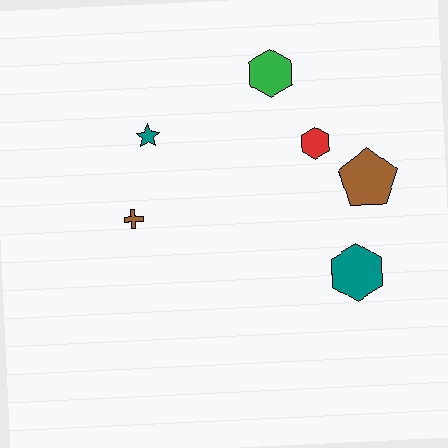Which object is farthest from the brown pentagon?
The brown cross is farthest from the brown pentagon.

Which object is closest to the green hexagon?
The red hexagon is closest to the green hexagon.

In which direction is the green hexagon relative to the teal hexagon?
The green hexagon is above the teal hexagon.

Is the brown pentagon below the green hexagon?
Yes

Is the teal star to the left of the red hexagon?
Yes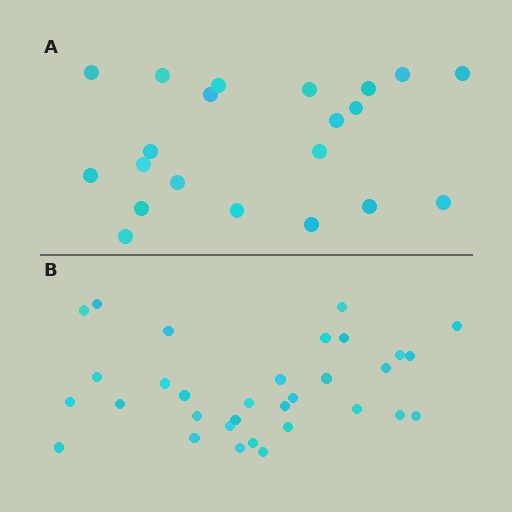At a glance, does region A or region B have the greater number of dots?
Region B (the bottom region) has more dots.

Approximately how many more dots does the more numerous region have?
Region B has roughly 12 or so more dots than region A.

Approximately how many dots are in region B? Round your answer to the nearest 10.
About 30 dots. (The exact count is 32, which rounds to 30.)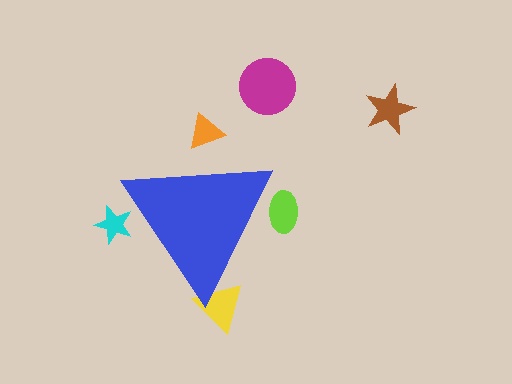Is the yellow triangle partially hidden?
Yes, the yellow triangle is partially hidden behind the blue triangle.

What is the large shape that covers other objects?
A blue triangle.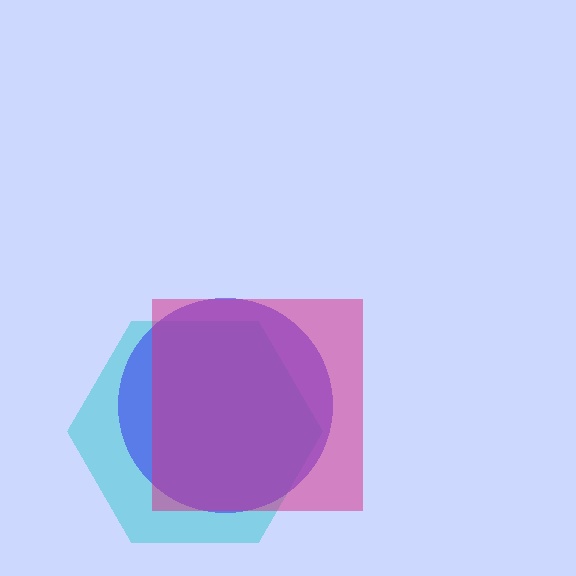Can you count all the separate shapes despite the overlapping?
Yes, there are 3 separate shapes.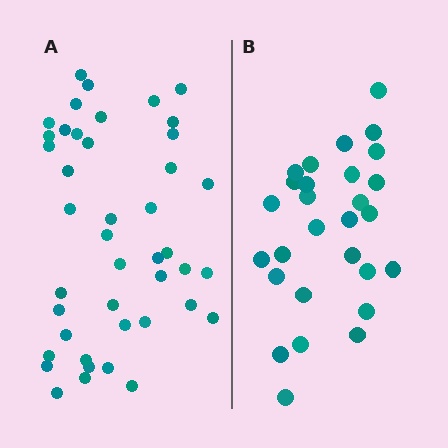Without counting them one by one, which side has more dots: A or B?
Region A (the left region) has more dots.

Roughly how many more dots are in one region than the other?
Region A has approximately 15 more dots than region B.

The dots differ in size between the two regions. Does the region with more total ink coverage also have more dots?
No. Region B has more total ink coverage because its dots are larger, but region A actually contains more individual dots. Total area can be misleading — the number of items is what matters here.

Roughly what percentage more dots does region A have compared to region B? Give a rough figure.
About 55% more.